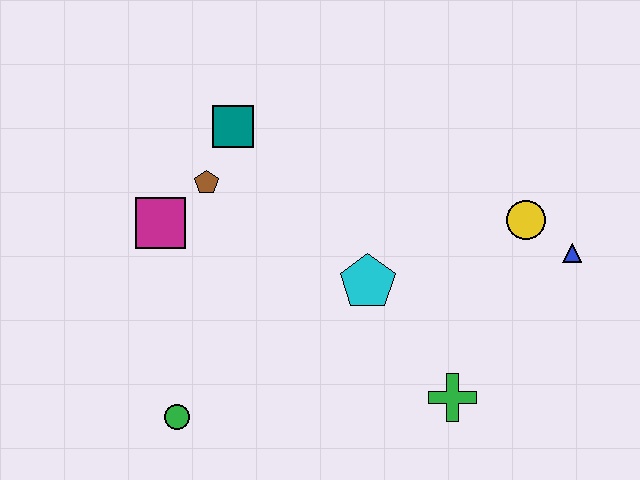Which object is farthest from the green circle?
The blue triangle is farthest from the green circle.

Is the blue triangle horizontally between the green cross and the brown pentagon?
No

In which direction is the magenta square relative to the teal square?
The magenta square is below the teal square.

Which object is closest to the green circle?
The magenta square is closest to the green circle.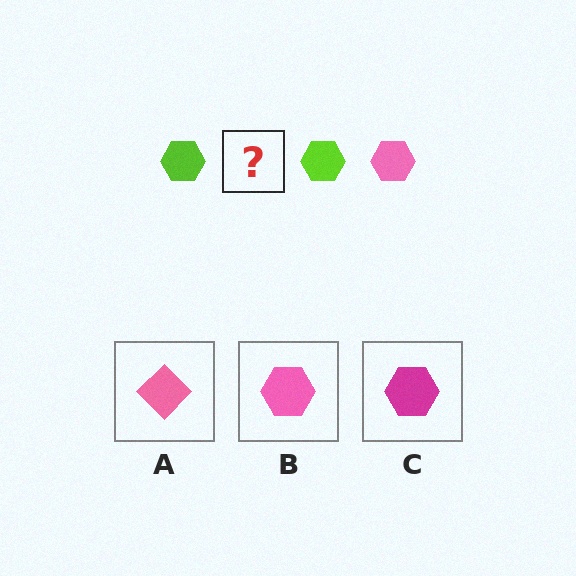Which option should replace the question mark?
Option B.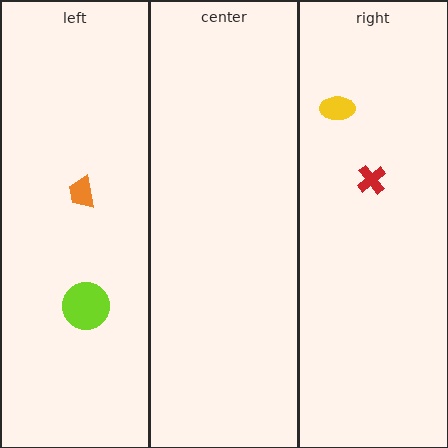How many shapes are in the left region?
2.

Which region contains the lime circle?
The left region.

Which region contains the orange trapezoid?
The left region.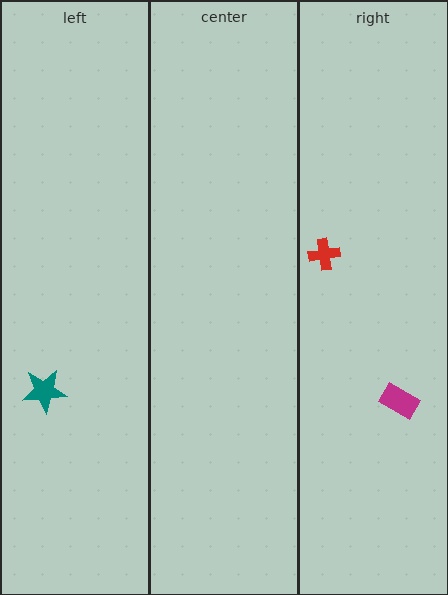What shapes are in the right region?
The red cross, the magenta rectangle.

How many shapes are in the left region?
1.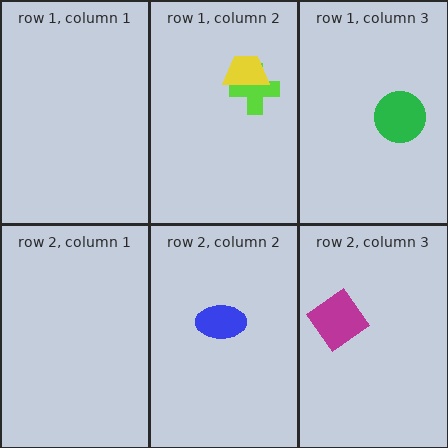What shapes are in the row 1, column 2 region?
The lime cross, the yellow trapezoid.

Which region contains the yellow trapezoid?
The row 1, column 2 region.